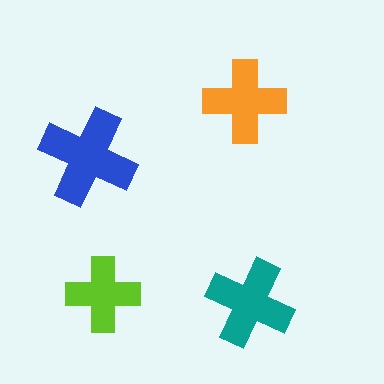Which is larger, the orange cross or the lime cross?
The orange one.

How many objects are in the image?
There are 4 objects in the image.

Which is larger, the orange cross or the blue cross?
The blue one.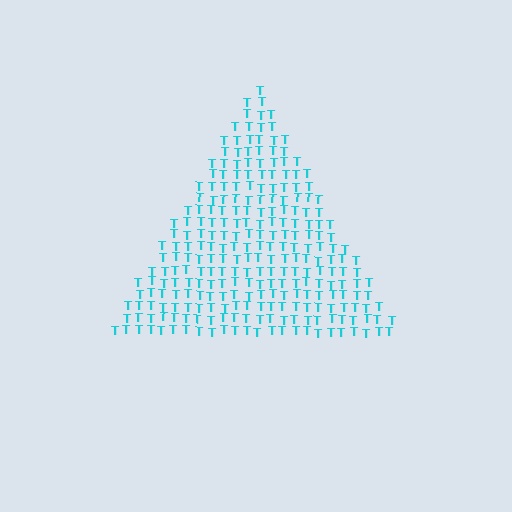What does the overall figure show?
The overall figure shows a triangle.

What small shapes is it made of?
It is made of small letter T's.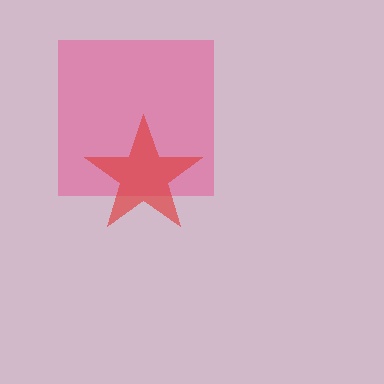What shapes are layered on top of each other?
The layered shapes are: a pink square, a red star.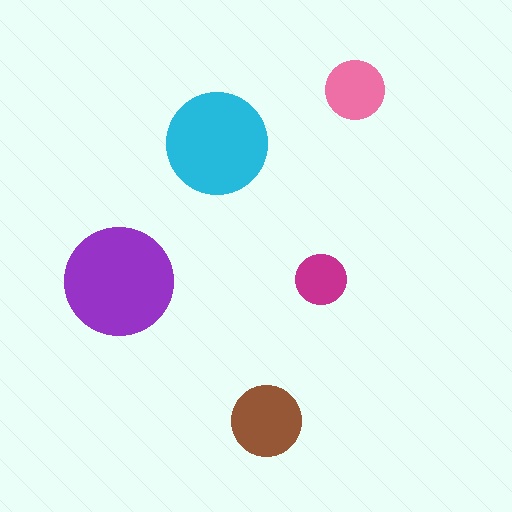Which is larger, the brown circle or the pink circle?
The brown one.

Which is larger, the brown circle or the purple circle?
The purple one.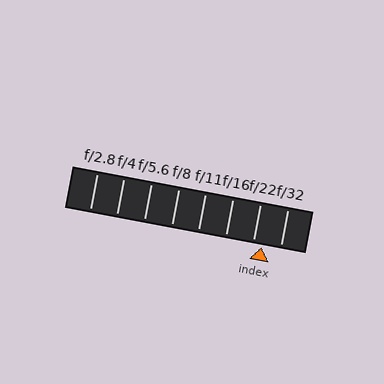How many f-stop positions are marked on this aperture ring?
There are 8 f-stop positions marked.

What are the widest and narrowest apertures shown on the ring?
The widest aperture shown is f/2.8 and the narrowest is f/32.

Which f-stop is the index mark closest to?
The index mark is closest to f/22.